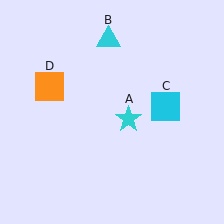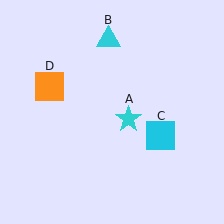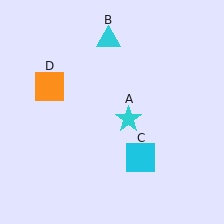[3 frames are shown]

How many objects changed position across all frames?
1 object changed position: cyan square (object C).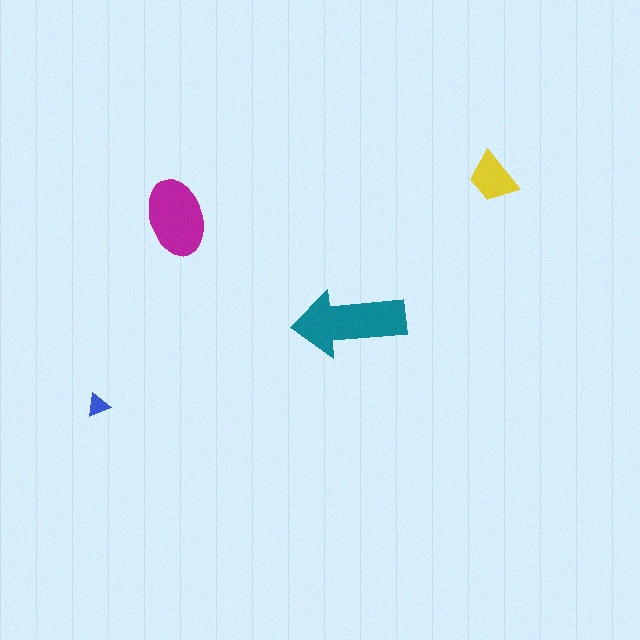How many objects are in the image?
There are 4 objects in the image.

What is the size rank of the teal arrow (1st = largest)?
1st.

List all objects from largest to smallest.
The teal arrow, the magenta ellipse, the yellow trapezoid, the blue triangle.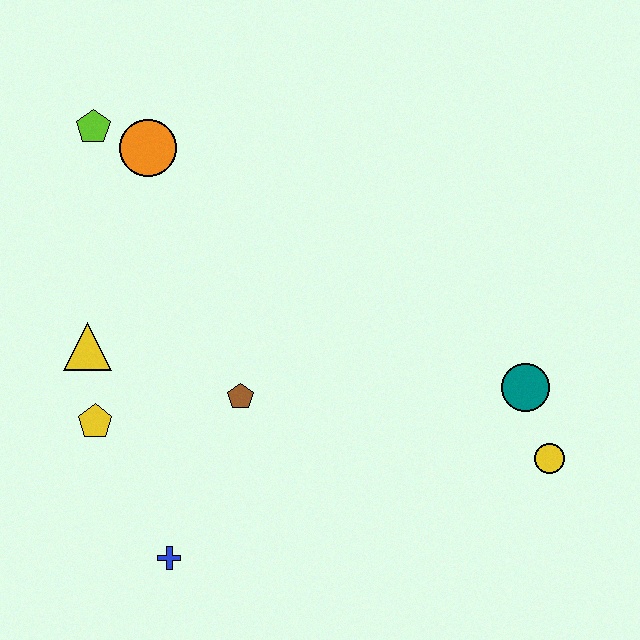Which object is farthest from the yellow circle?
The lime pentagon is farthest from the yellow circle.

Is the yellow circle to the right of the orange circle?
Yes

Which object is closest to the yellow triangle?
The yellow pentagon is closest to the yellow triangle.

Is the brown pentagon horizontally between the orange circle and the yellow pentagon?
No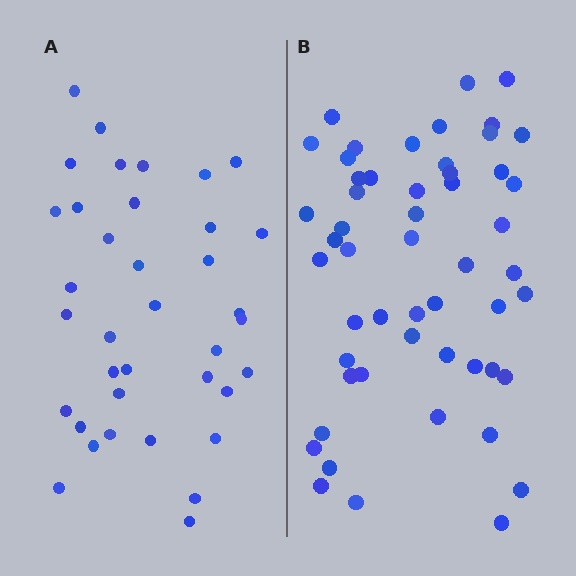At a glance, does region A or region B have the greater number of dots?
Region B (the right region) has more dots.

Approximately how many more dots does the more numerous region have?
Region B has approximately 15 more dots than region A.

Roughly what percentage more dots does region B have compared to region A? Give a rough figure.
About 45% more.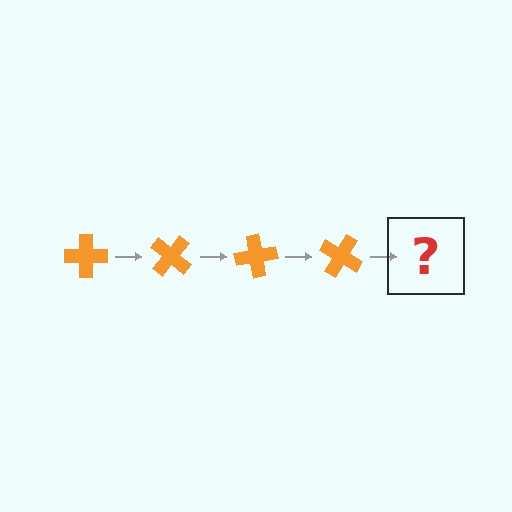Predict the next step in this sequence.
The next step is an orange cross rotated 160 degrees.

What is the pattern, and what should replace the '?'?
The pattern is that the cross rotates 40 degrees each step. The '?' should be an orange cross rotated 160 degrees.